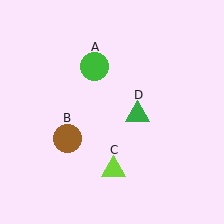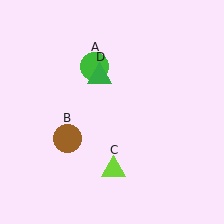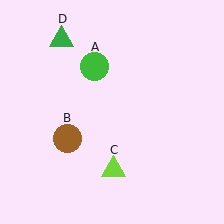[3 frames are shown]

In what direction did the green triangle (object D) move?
The green triangle (object D) moved up and to the left.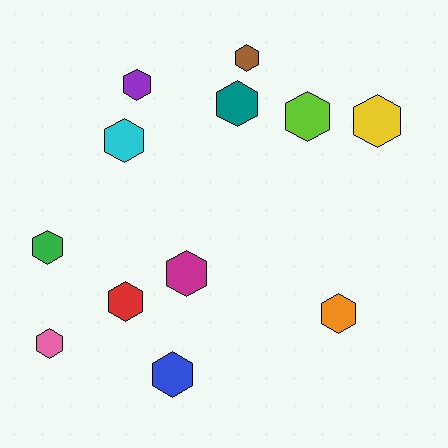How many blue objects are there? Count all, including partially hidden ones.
There is 1 blue object.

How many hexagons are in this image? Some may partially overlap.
There are 12 hexagons.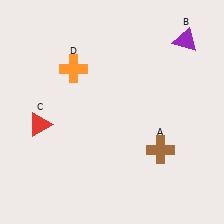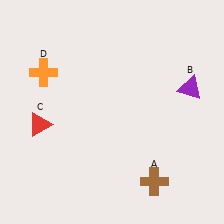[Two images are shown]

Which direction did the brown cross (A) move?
The brown cross (A) moved down.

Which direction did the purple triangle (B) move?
The purple triangle (B) moved down.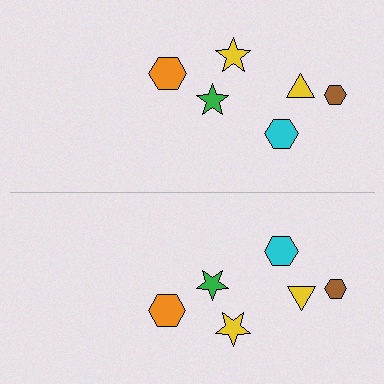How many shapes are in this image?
There are 12 shapes in this image.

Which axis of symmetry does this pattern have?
The pattern has a horizontal axis of symmetry running through the center of the image.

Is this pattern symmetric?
Yes, this pattern has bilateral (reflection) symmetry.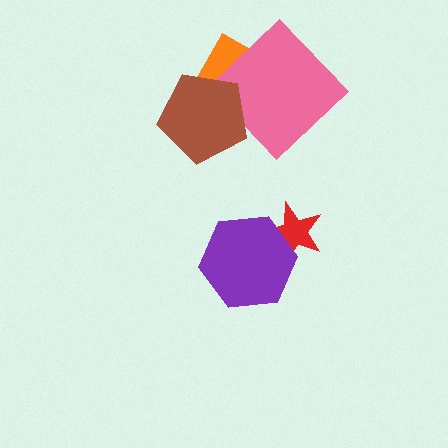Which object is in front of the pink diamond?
The brown pentagon is in front of the pink diamond.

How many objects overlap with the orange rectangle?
2 objects overlap with the orange rectangle.